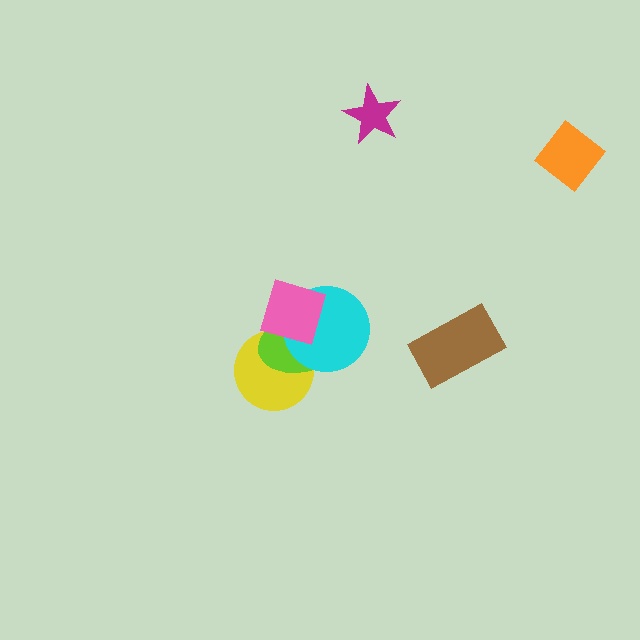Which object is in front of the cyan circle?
The pink diamond is in front of the cyan circle.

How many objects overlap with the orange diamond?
0 objects overlap with the orange diamond.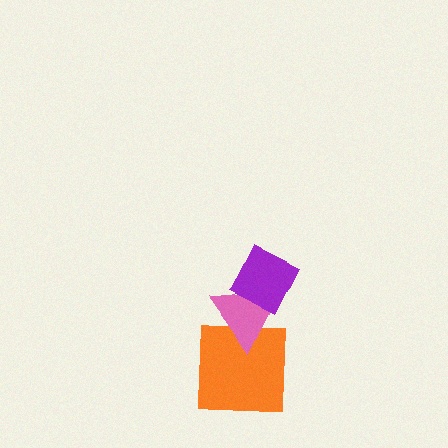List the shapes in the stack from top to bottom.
From top to bottom: the purple diamond, the pink triangle, the orange square.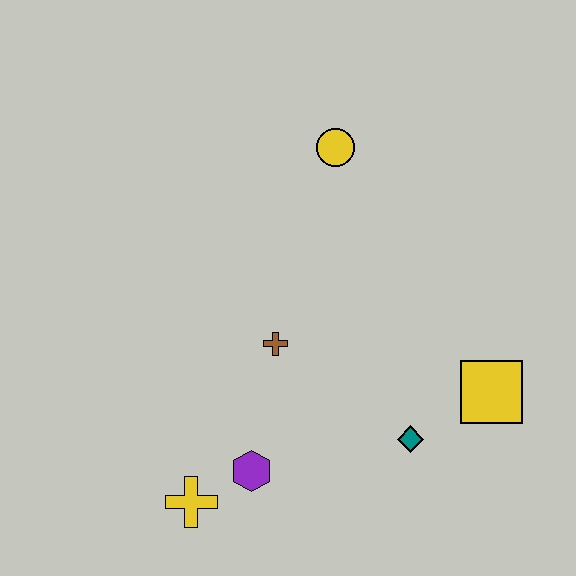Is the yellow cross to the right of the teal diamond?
No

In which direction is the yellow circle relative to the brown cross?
The yellow circle is above the brown cross.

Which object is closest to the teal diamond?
The yellow square is closest to the teal diamond.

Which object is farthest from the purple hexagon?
The yellow circle is farthest from the purple hexagon.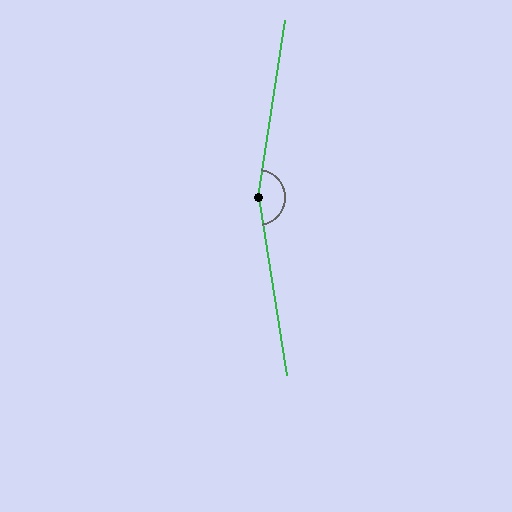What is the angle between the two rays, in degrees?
Approximately 162 degrees.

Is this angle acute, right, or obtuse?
It is obtuse.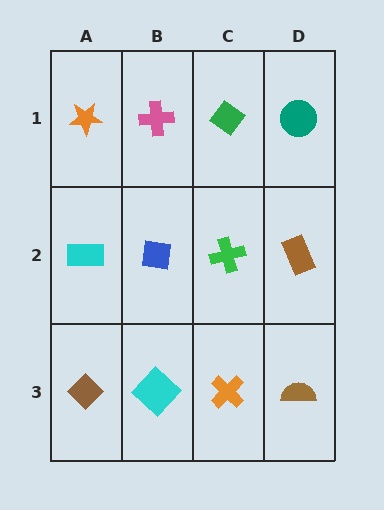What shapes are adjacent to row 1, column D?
A brown rectangle (row 2, column D), a green diamond (row 1, column C).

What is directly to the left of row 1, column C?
A pink cross.